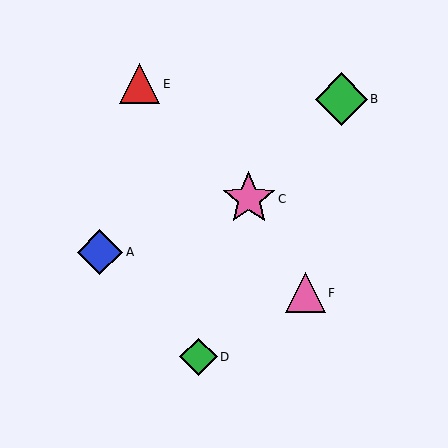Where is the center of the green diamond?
The center of the green diamond is at (341, 99).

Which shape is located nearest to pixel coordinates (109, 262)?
The blue diamond (labeled A) at (100, 252) is nearest to that location.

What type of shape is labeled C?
Shape C is a pink star.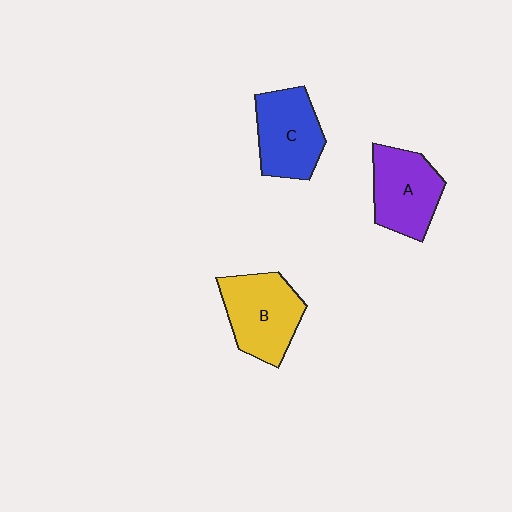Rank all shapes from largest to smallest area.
From largest to smallest: B (yellow), C (blue), A (purple).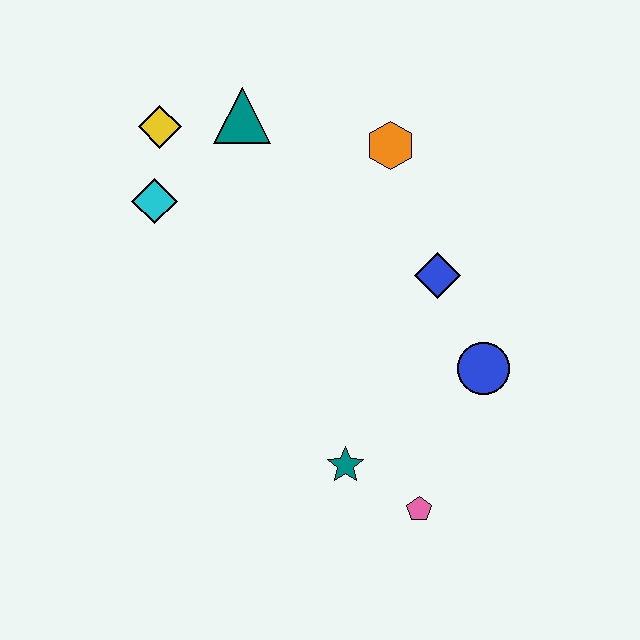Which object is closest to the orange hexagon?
The blue diamond is closest to the orange hexagon.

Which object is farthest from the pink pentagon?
The yellow diamond is farthest from the pink pentagon.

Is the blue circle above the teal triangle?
No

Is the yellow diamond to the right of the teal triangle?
No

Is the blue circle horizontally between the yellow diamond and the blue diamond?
No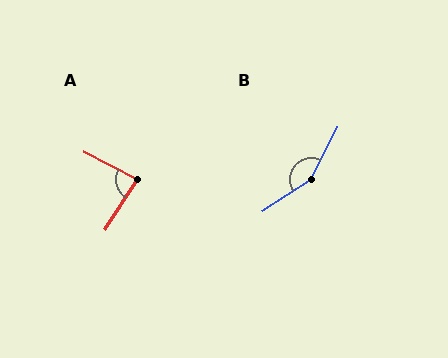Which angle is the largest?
B, at approximately 150 degrees.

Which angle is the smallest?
A, at approximately 85 degrees.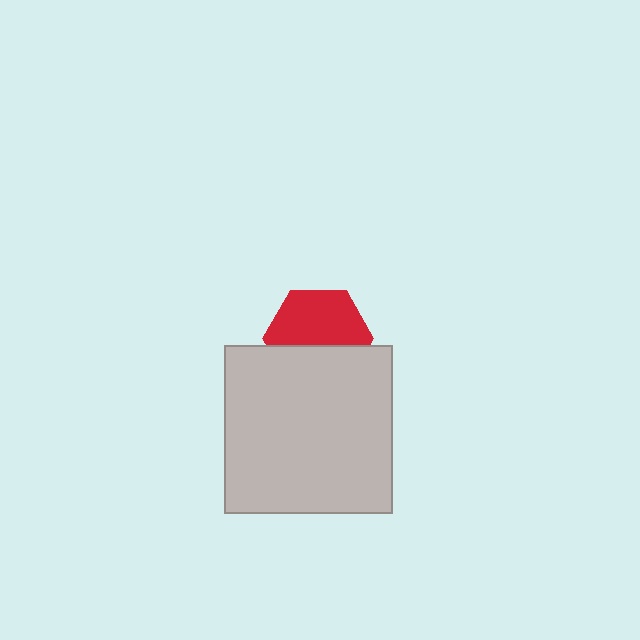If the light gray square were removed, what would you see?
You would see the complete red hexagon.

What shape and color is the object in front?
The object in front is a light gray square.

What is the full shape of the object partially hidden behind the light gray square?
The partially hidden object is a red hexagon.